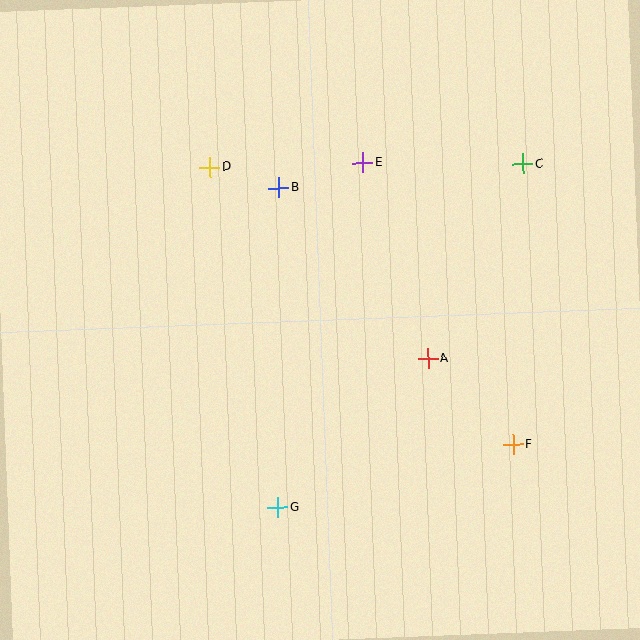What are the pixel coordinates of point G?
Point G is at (278, 507).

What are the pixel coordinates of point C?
Point C is at (523, 164).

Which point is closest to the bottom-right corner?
Point F is closest to the bottom-right corner.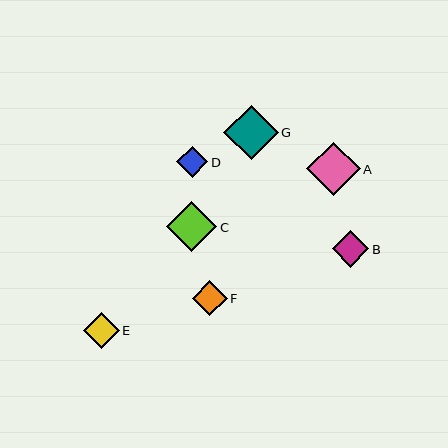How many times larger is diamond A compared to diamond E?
Diamond A is approximately 1.5 times the size of diamond E.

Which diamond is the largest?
Diamond G is the largest with a size of approximately 54 pixels.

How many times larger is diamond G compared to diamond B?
Diamond G is approximately 1.5 times the size of diamond B.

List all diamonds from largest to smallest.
From largest to smallest: G, A, C, B, E, F, D.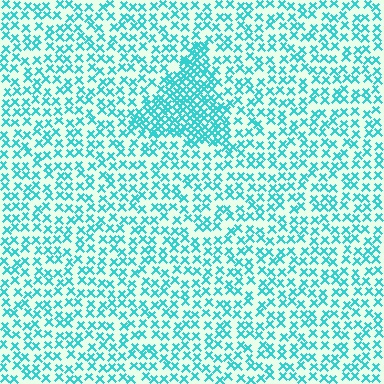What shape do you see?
I see a triangle.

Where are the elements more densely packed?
The elements are more densely packed inside the triangle boundary.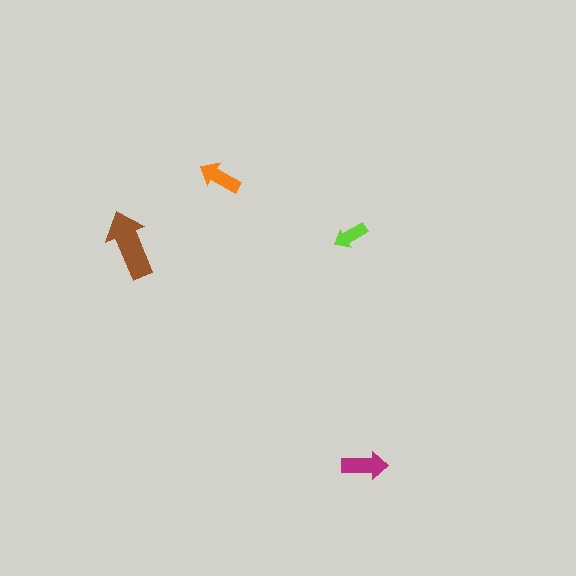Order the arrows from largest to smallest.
the brown one, the magenta one, the orange one, the lime one.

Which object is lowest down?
The magenta arrow is bottommost.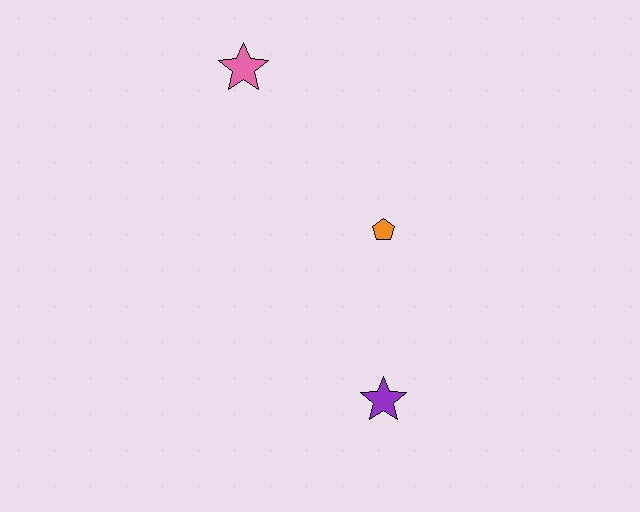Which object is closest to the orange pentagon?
The purple star is closest to the orange pentagon.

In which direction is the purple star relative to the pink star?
The purple star is below the pink star.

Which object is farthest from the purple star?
The pink star is farthest from the purple star.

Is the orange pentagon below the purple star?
No